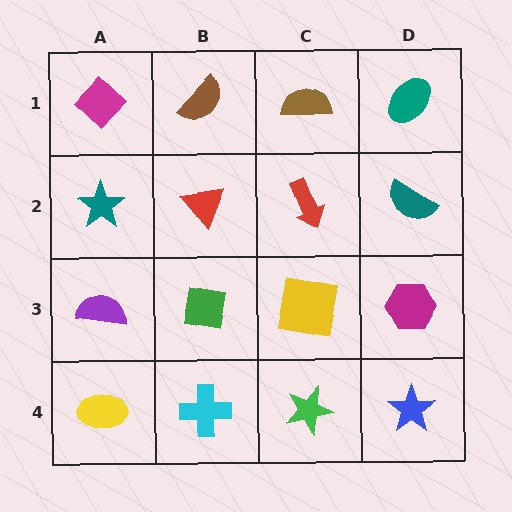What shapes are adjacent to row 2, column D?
A teal ellipse (row 1, column D), a magenta hexagon (row 3, column D), a red arrow (row 2, column C).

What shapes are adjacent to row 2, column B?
A brown semicircle (row 1, column B), a green square (row 3, column B), a teal star (row 2, column A), a red arrow (row 2, column C).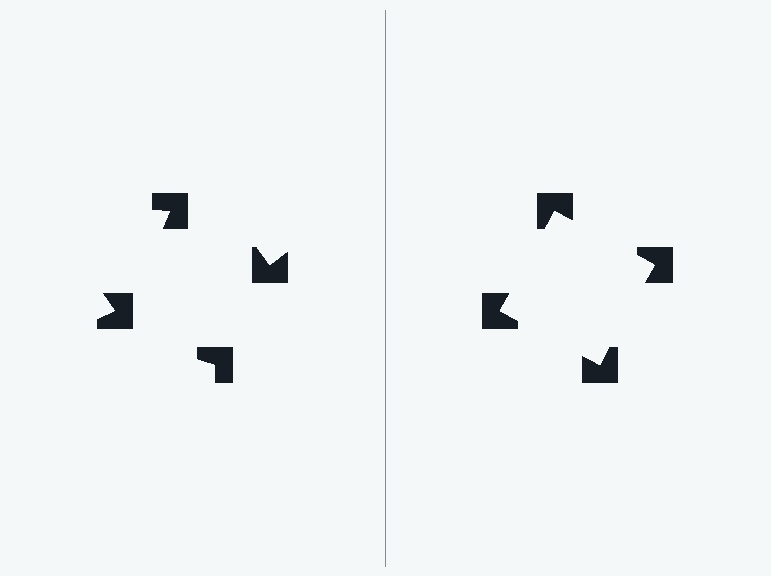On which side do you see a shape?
An illusory square appears on the right side. On the left side the wedge cuts are rotated, so no coherent shape forms.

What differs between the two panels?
The notched squares are positioned identically on both sides; only the wedge orientations differ. On the right they align to a square; on the left they are misaligned.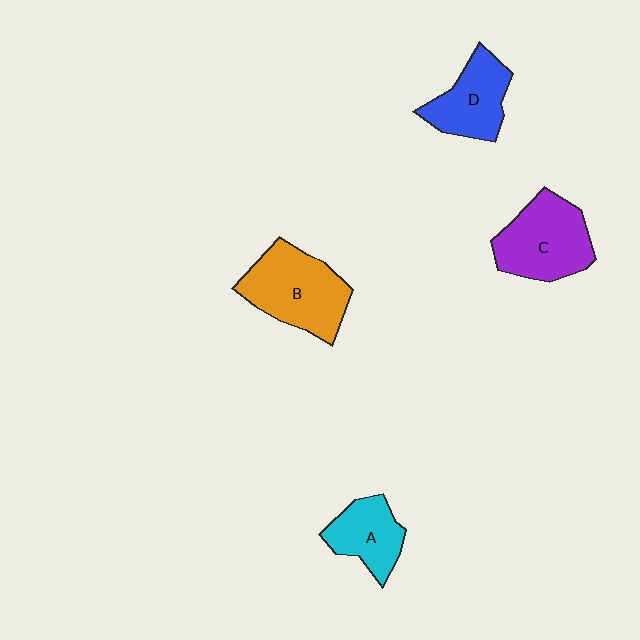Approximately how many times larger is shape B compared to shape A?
Approximately 1.6 times.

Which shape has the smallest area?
Shape A (cyan).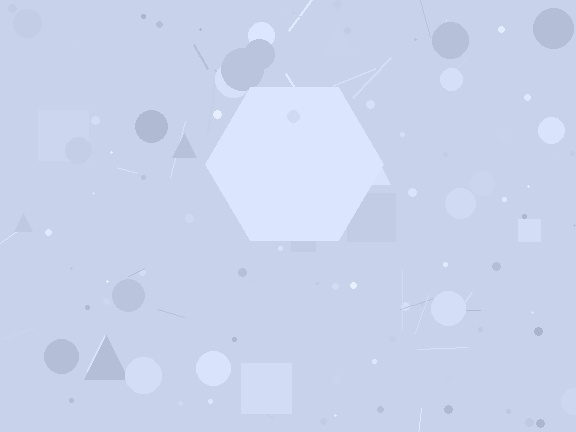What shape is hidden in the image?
A hexagon is hidden in the image.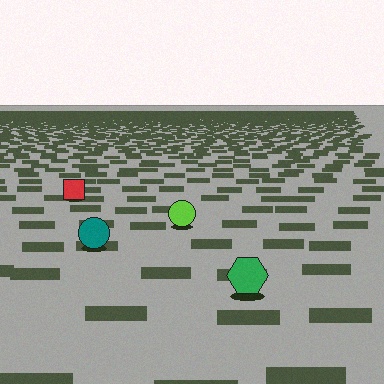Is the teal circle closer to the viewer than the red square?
Yes. The teal circle is closer — you can tell from the texture gradient: the ground texture is coarser near it.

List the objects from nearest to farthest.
From nearest to farthest: the green hexagon, the teal circle, the lime circle, the red square.